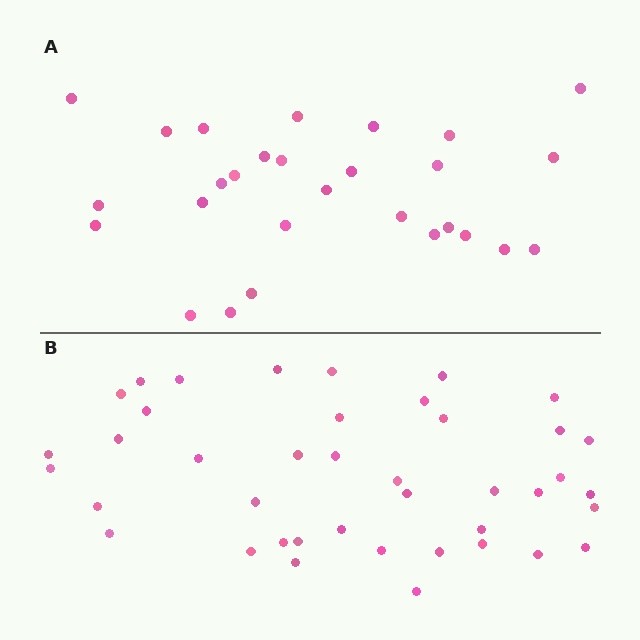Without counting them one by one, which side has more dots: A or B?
Region B (the bottom region) has more dots.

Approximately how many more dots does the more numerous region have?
Region B has approximately 15 more dots than region A.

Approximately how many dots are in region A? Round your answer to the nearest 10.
About 30 dots. (The exact count is 28, which rounds to 30.)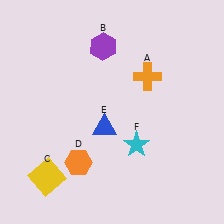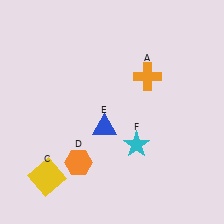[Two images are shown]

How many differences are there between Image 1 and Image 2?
There is 1 difference between the two images.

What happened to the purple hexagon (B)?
The purple hexagon (B) was removed in Image 2. It was in the top-left area of Image 1.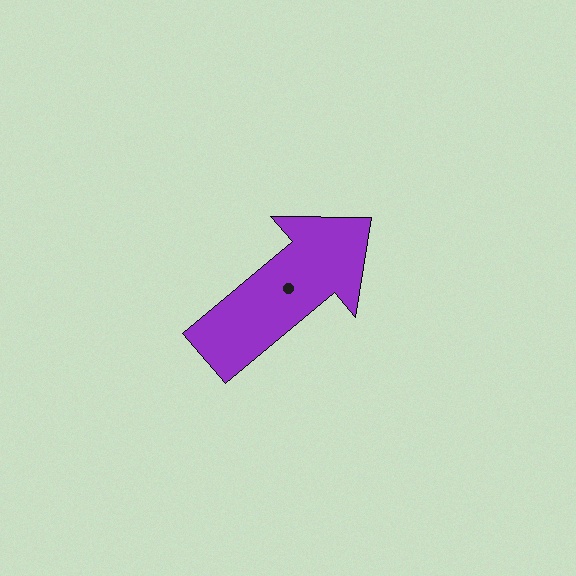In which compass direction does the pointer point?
Northeast.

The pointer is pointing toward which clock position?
Roughly 2 o'clock.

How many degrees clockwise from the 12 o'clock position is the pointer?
Approximately 50 degrees.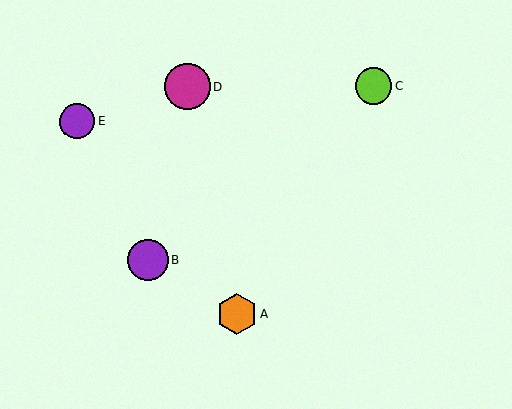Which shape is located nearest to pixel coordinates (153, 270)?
The purple circle (labeled B) at (148, 260) is nearest to that location.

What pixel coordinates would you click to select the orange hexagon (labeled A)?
Click at (237, 314) to select the orange hexagon A.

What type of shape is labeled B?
Shape B is a purple circle.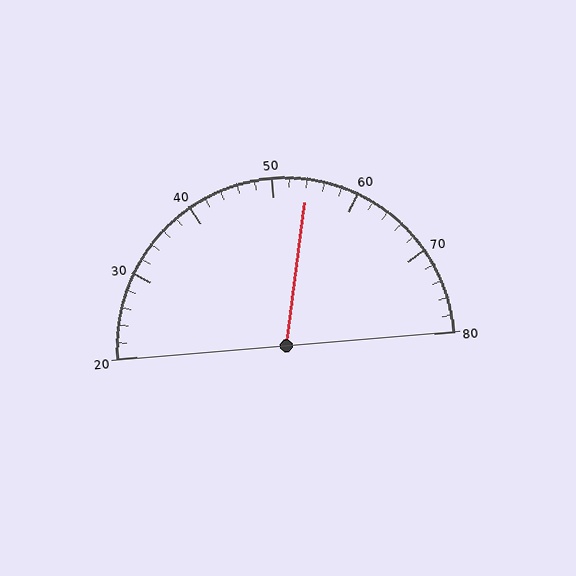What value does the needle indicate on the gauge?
The needle indicates approximately 54.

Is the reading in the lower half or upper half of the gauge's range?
The reading is in the upper half of the range (20 to 80).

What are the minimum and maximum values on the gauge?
The gauge ranges from 20 to 80.